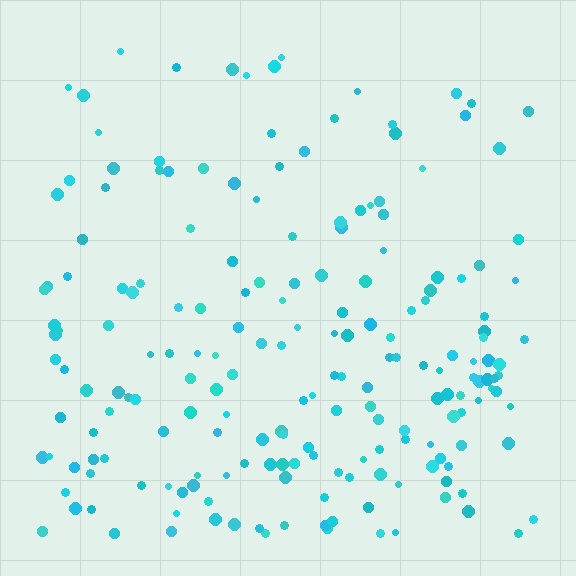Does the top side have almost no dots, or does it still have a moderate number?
Still a moderate number, just noticeably fewer than the bottom.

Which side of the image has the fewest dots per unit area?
The top.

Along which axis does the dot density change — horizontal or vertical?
Vertical.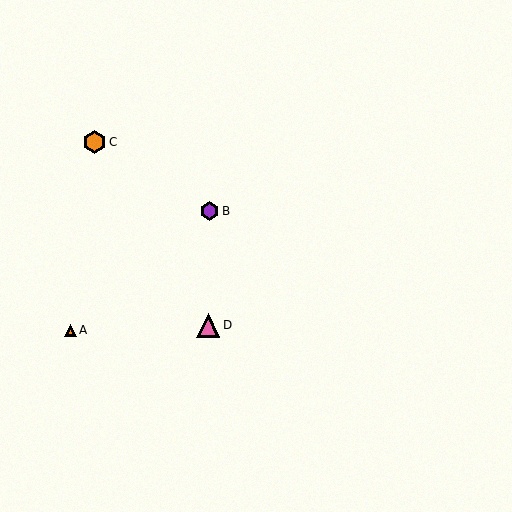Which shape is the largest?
The pink triangle (labeled D) is the largest.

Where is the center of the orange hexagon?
The center of the orange hexagon is at (94, 143).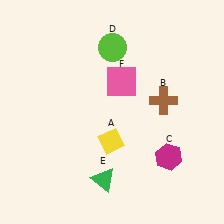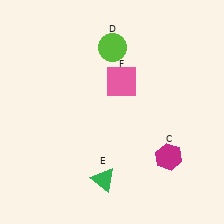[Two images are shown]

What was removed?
The yellow diamond (A), the brown cross (B) were removed in Image 2.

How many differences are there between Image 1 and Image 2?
There are 2 differences between the two images.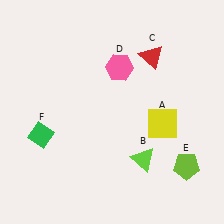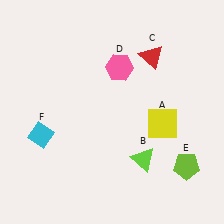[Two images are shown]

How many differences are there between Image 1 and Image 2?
There is 1 difference between the two images.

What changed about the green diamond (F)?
In Image 1, F is green. In Image 2, it changed to cyan.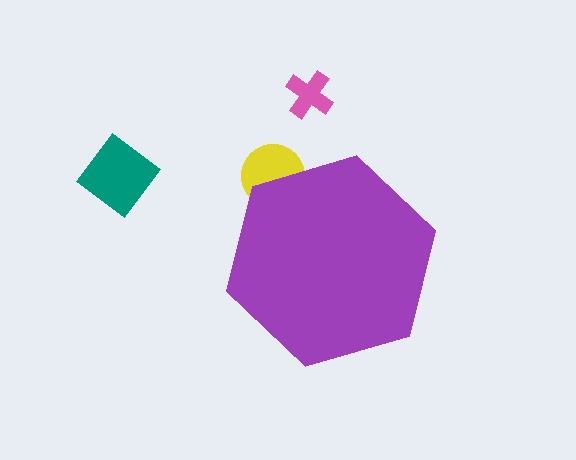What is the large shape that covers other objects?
A purple hexagon.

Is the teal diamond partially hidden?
No, the teal diamond is fully visible.